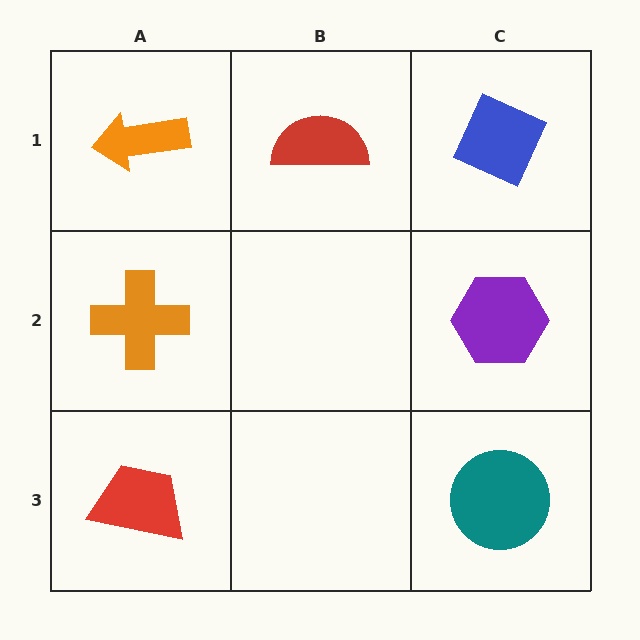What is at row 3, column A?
A red trapezoid.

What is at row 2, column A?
An orange cross.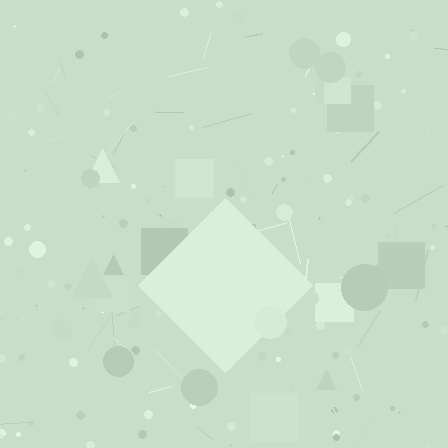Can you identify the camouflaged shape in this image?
The camouflaged shape is a diamond.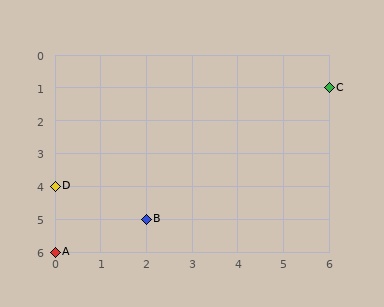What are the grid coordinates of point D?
Point D is at grid coordinates (0, 4).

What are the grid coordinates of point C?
Point C is at grid coordinates (6, 1).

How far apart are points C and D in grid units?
Points C and D are 6 columns and 3 rows apart (about 6.7 grid units diagonally).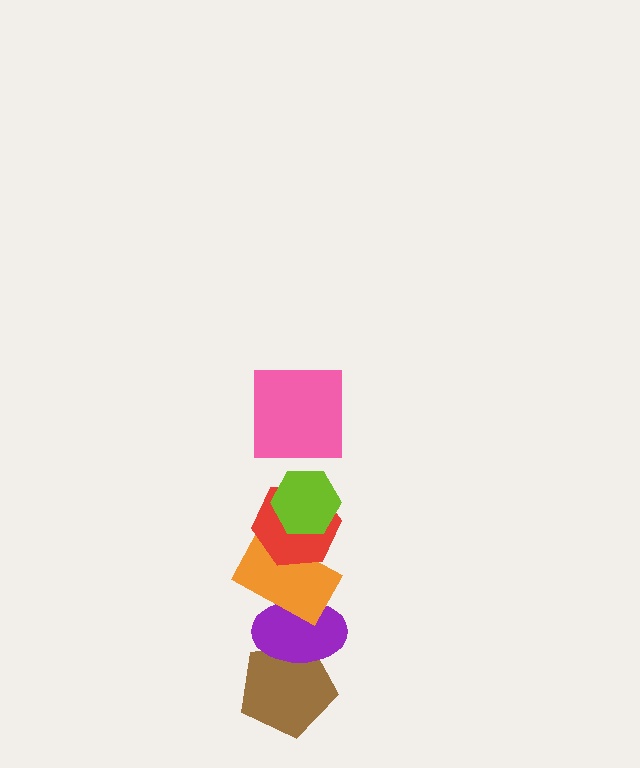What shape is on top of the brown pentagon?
The purple ellipse is on top of the brown pentagon.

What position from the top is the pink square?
The pink square is 1st from the top.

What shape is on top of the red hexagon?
The lime hexagon is on top of the red hexagon.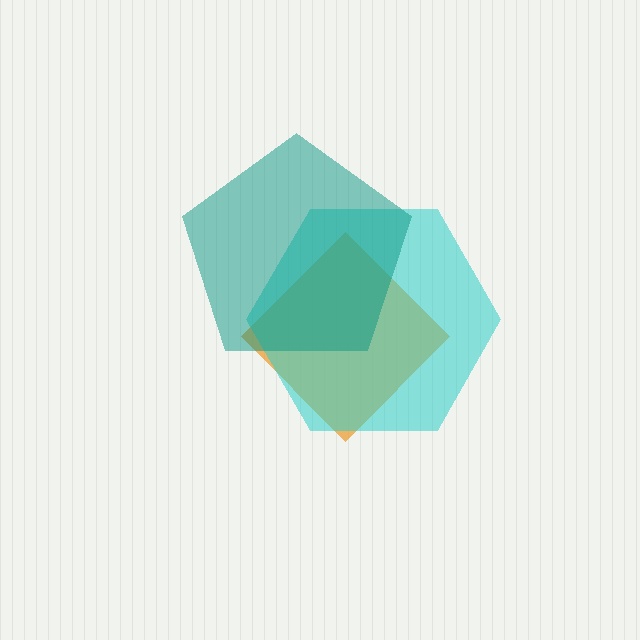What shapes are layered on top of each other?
The layered shapes are: an orange diamond, a cyan hexagon, a teal pentagon.